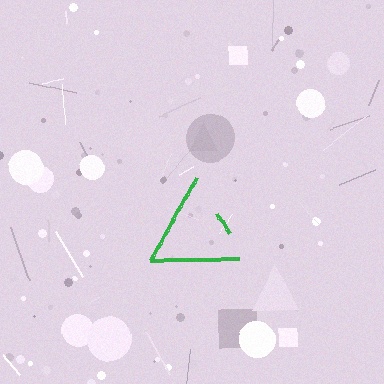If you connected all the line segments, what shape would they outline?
They would outline a triangle.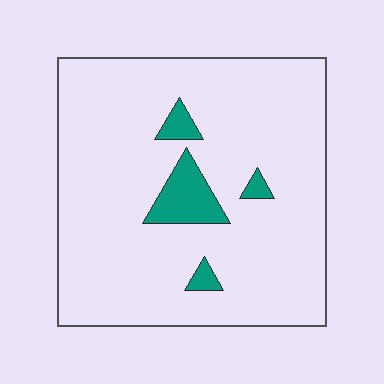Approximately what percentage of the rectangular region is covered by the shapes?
Approximately 10%.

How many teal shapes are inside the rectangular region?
4.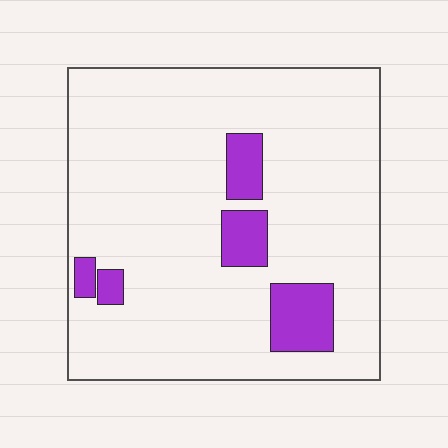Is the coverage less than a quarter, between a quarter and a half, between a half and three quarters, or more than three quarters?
Less than a quarter.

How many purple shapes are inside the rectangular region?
5.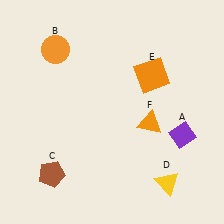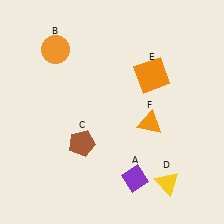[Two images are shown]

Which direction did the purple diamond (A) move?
The purple diamond (A) moved left.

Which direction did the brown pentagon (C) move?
The brown pentagon (C) moved up.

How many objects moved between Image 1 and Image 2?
2 objects moved between the two images.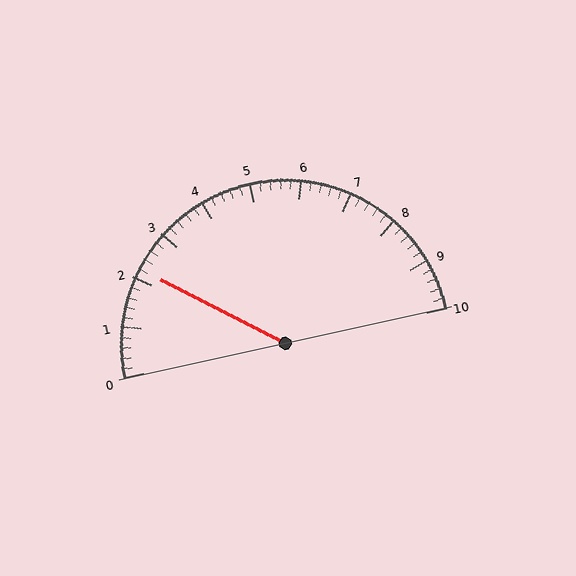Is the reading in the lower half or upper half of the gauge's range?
The reading is in the lower half of the range (0 to 10).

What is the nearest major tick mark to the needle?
The nearest major tick mark is 2.